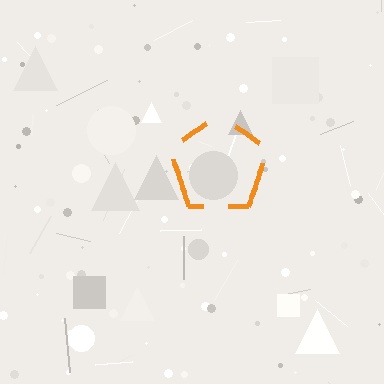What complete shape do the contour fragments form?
The contour fragments form a pentagon.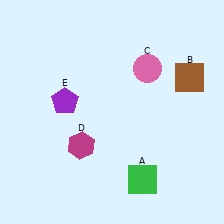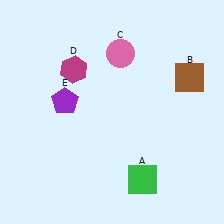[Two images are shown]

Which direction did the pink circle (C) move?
The pink circle (C) moved left.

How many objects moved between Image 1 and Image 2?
2 objects moved between the two images.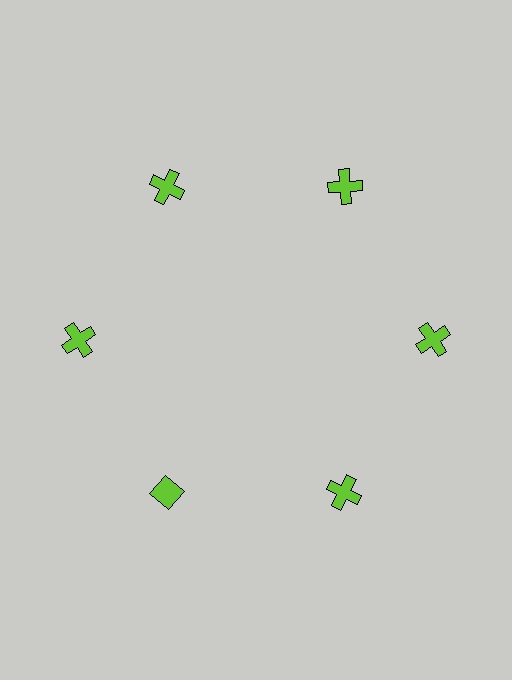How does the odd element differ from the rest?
It has a different shape: diamond instead of cross.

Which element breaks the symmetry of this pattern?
The lime diamond at roughly the 7 o'clock position breaks the symmetry. All other shapes are lime crosses.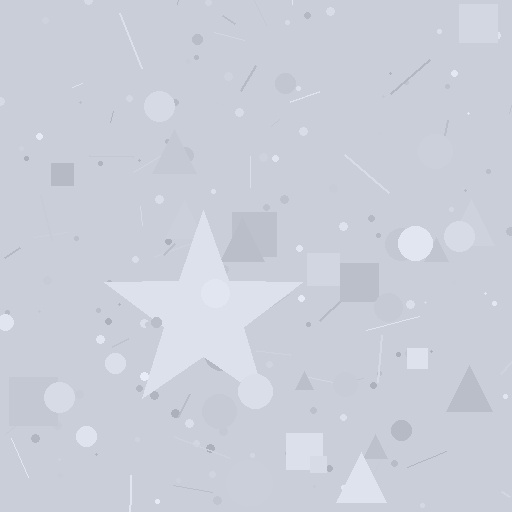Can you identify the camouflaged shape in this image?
The camouflaged shape is a star.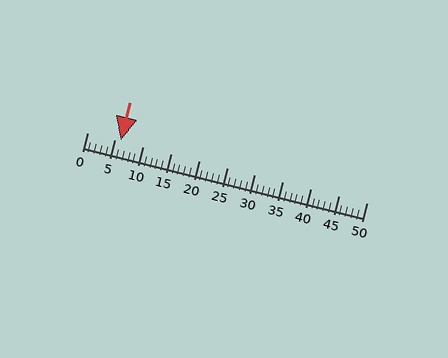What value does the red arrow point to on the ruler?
The red arrow points to approximately 6.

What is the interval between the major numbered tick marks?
The major tick marks are spaced 5 units apart.